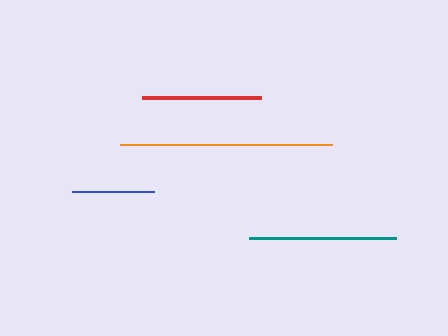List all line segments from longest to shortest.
From longest to shortest: orange, teal, red, blue.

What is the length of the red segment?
The red segment is approximately 119 pixels long.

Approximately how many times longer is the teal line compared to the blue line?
The teal line is approximately 1.8 times the length of the blue line.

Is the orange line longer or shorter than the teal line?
The orange line is longer than the teal line.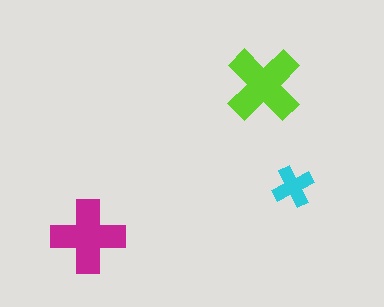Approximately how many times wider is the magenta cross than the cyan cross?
About 2 times wider.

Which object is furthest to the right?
The cyan cross is rightmost.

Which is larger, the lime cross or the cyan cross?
The lime one.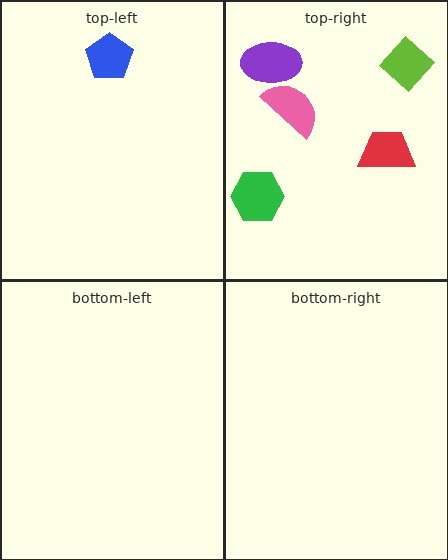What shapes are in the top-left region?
The blue pentagon.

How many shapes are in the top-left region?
1.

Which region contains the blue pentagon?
The top-left region.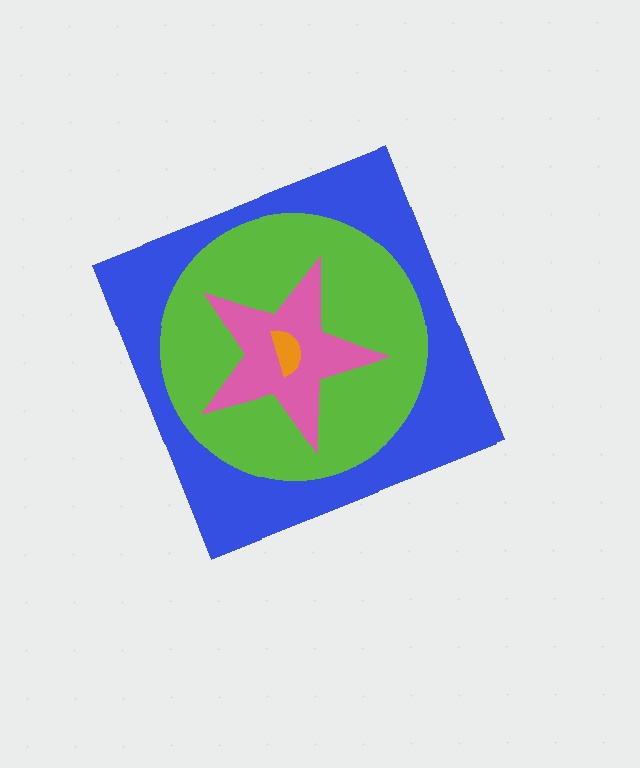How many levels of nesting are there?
4.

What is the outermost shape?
The blue diamond.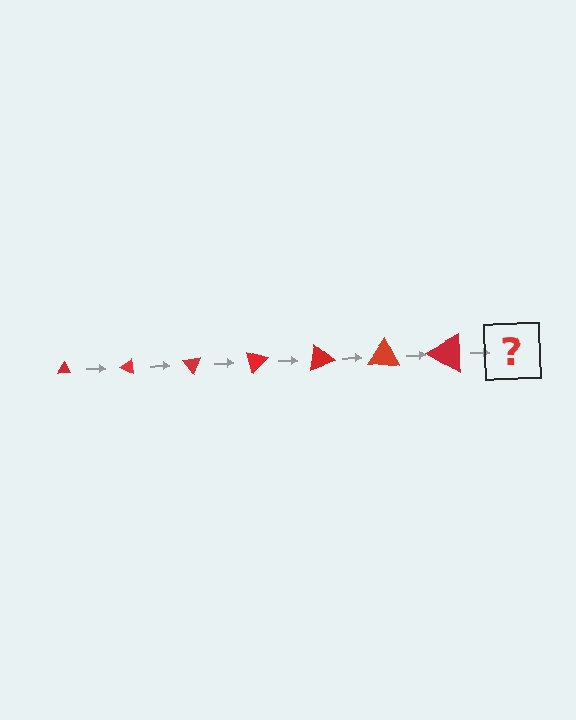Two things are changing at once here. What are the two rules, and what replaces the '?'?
The two rules are that the triangle grows larger each step and it rotates 25 degrees each step. The '?' should be a triangle, larger than the previous one and rotated 175 degrees from the start.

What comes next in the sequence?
The next element should be a triangle, larger than the previous one and rotated 175 degrees from the start.